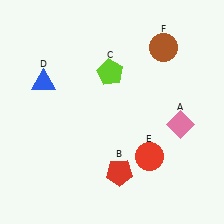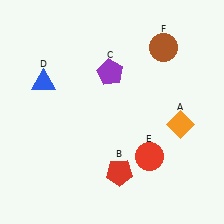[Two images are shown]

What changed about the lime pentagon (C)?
In Image 1, C is lime. In Image 2, it changed to purple.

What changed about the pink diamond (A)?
In Image 1, A is pink. In Image 2, it changed to orange.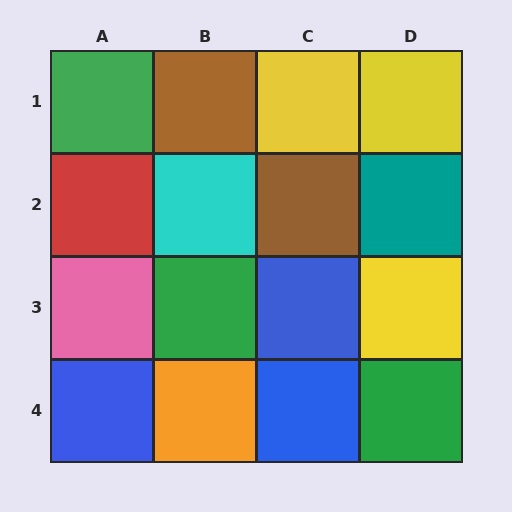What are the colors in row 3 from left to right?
Pink, green, blue, yellow.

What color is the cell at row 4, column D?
Green.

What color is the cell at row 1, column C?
Yellow.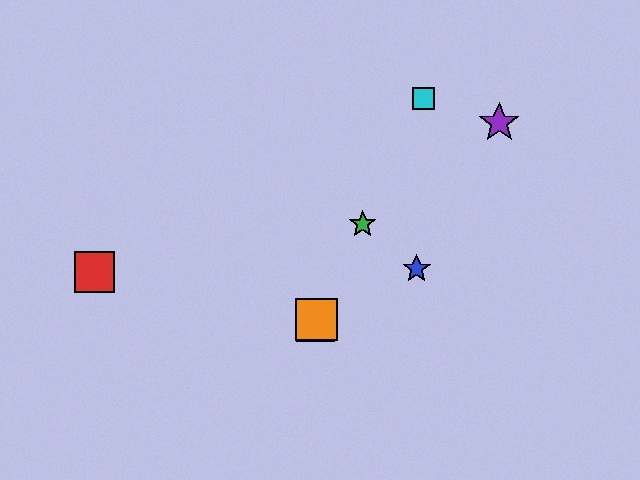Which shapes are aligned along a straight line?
The green star, the yellow square, the orange square, the cyan square are aligned along a straight line.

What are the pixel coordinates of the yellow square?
The yellow square is at (315, 322).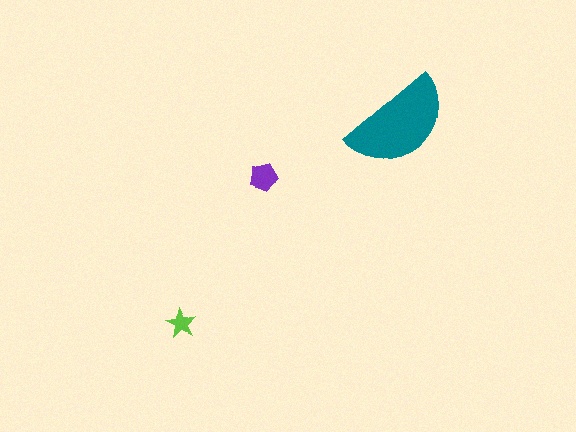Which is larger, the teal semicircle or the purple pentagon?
The teal semicircle.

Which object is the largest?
The teal semicircle.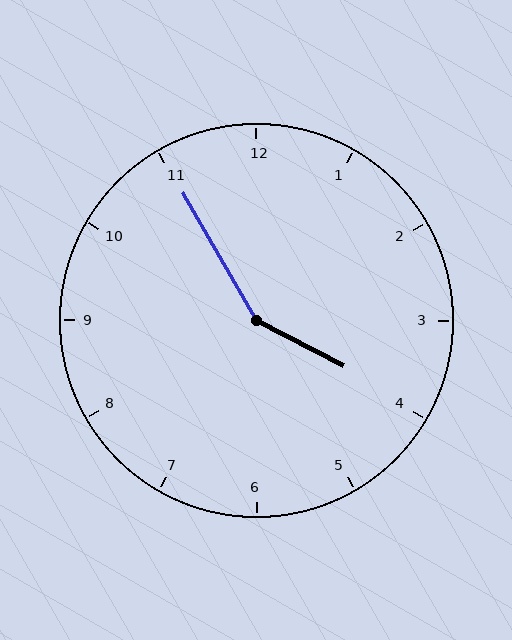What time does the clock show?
3:55.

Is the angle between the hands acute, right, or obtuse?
It is obtuse.